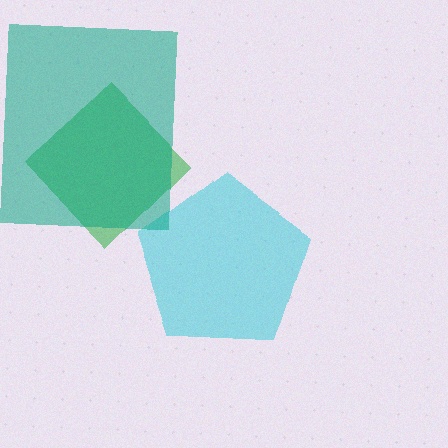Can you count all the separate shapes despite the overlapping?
Yes, there are 3 separate shapes.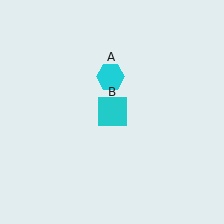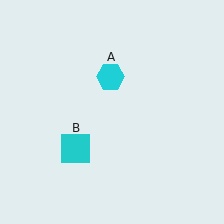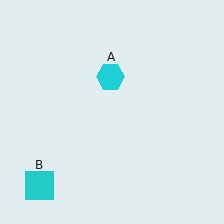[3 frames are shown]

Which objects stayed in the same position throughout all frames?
Cyan hexagon (object A) remained stationary.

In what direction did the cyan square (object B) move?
The cyan square (object B) moved down and to the left.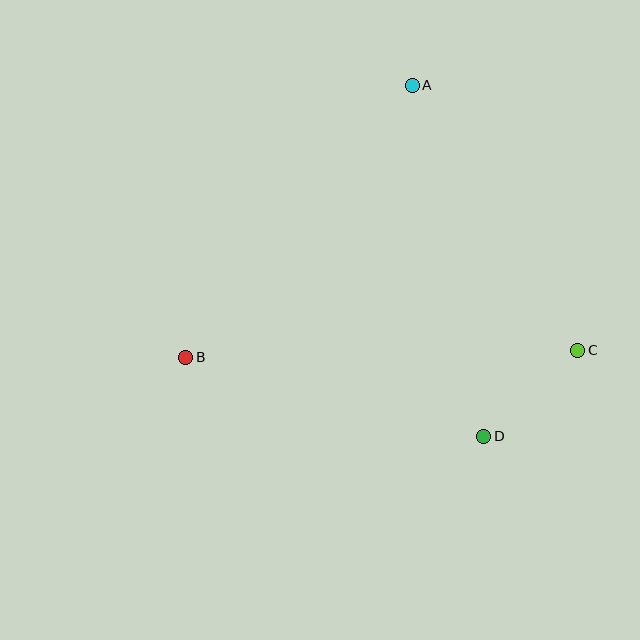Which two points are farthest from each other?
Points B and C are farthest from each other.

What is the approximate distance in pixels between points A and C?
The distance between A and C is approximately 312 pixels.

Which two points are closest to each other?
Points C and D are closest to each other.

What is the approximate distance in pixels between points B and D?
The distance between B and D is approximately 308 pixels.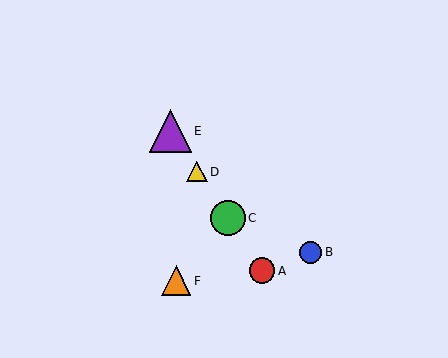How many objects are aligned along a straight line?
4 objects (A, C, D, E) are aligned along a straight line.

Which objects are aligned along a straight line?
Objects A, C, D, E are aligned along a straight line.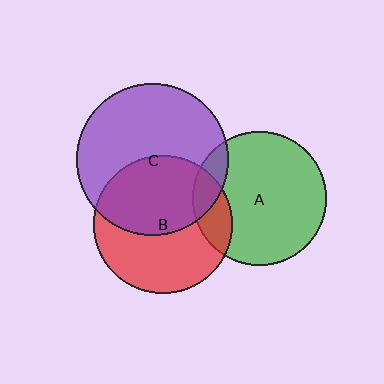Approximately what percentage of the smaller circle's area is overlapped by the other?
Approximately 50%.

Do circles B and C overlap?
Yes.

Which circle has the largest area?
Circle C (purple).